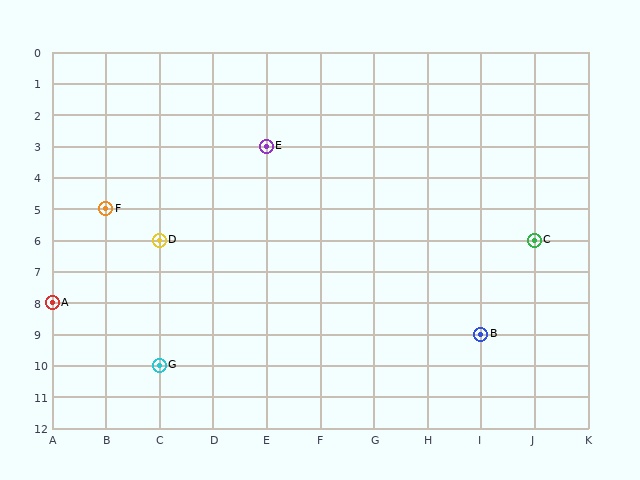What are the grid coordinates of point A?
Point A is at grid coordinates (A, 8).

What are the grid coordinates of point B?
Point B is at grid coordinates (I, 9).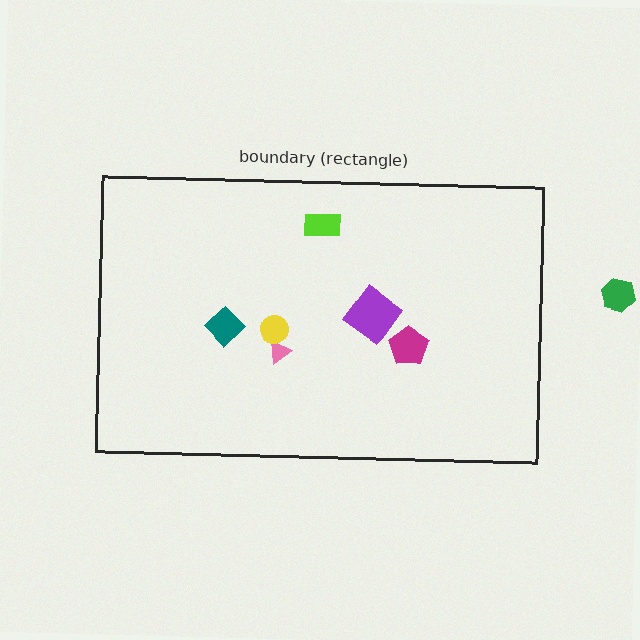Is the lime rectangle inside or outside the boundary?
Inside.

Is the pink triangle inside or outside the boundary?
Inside.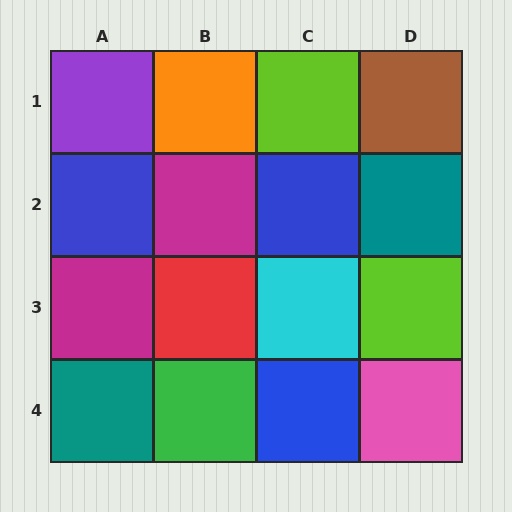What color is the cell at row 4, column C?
Blue.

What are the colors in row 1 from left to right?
Purple, orange, lime, brown.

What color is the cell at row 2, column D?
Teal.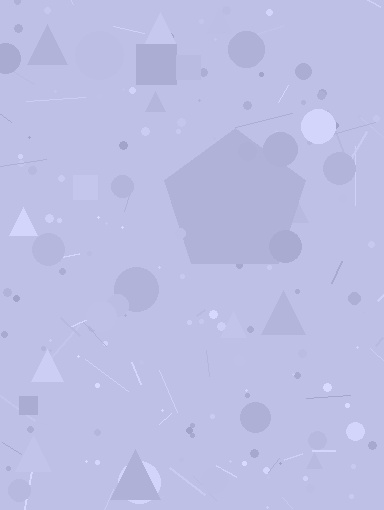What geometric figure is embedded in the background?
A pentagon is embedded in the background.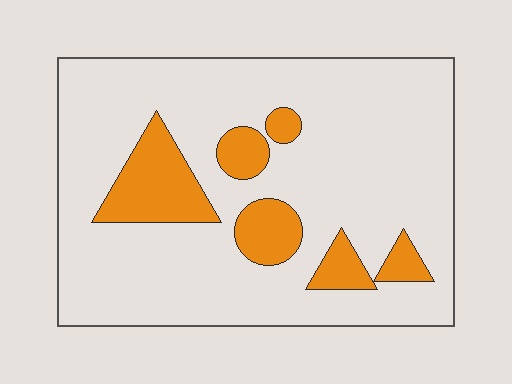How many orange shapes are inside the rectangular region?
6.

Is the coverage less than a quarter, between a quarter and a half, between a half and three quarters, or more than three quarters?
Less than a quarter.